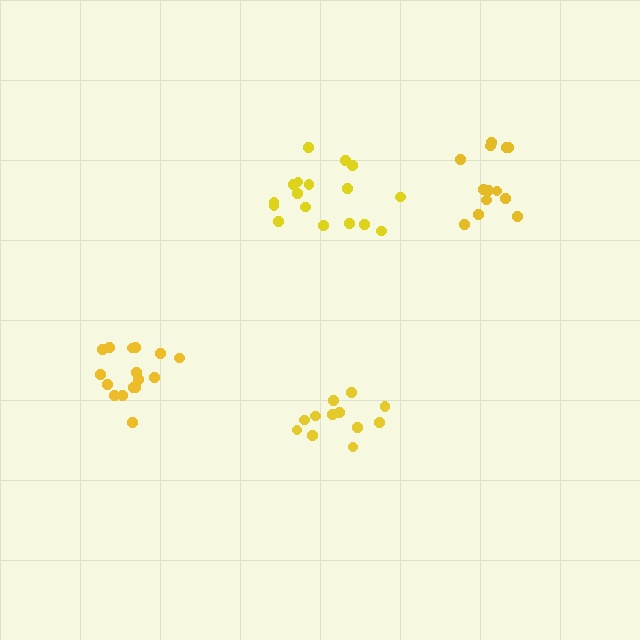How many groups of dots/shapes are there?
There are 4 groups.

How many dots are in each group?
Group 1: 13 dots, Group 2: 16 dots, Group 3: 17 dots, Group 4: 12 dots (58 total).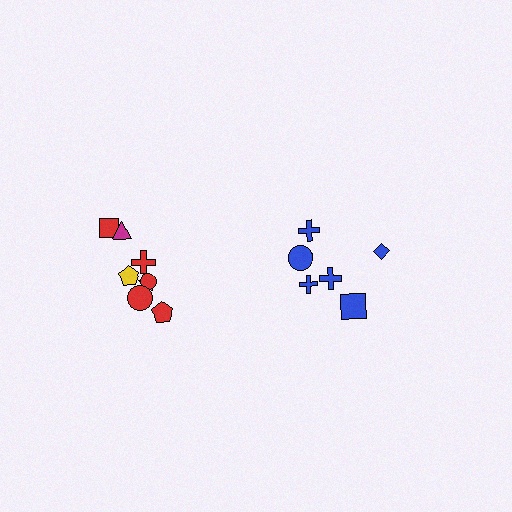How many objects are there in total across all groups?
There are 14 objects.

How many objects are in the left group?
There are 8 objects.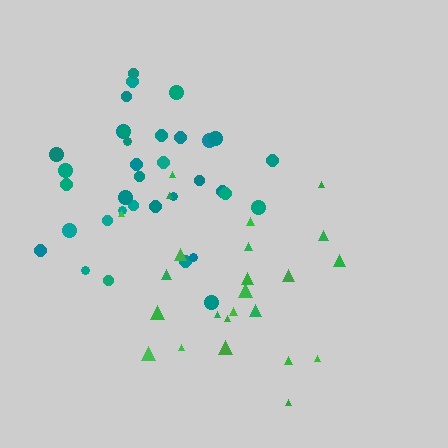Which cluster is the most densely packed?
Teal.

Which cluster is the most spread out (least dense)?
Green.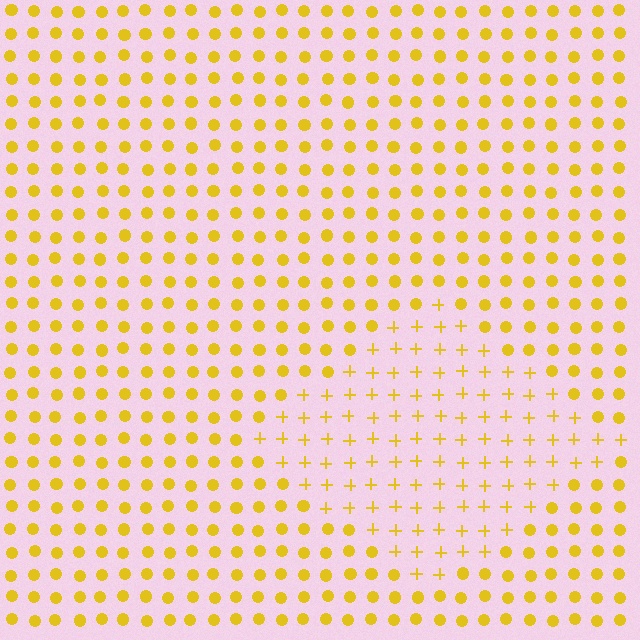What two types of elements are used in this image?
The image uses plus signs inside the diamond region and circles outside it.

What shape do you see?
I see a diamond.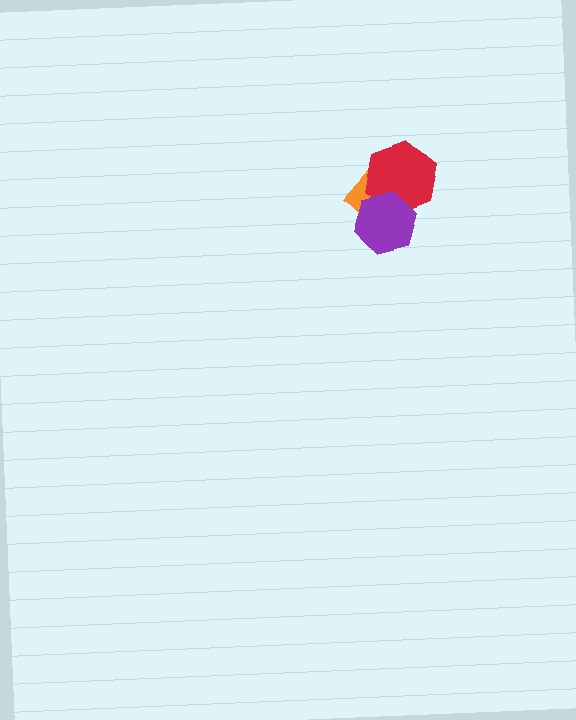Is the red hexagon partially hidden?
Yes, it is partially covered by another shape.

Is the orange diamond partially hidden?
Yes, it is partially covered by another shape.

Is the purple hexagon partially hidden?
No, no other shape covers it.